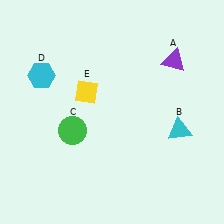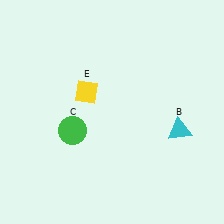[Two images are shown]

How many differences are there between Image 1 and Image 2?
There are 2 differences between the two images.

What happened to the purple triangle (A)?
The purple triangle (A) was removed in Image 2. It was in the top-right area of Image 1.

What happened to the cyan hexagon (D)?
The cyan hexagon (D) was removed in Image 2. It was in the top-left area of Image 1.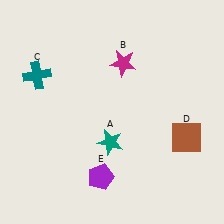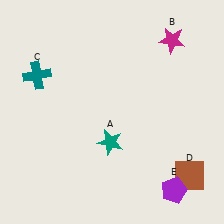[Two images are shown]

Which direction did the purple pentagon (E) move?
The purple pentagon (E) moved right.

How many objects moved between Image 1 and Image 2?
3 objects moved between the two images.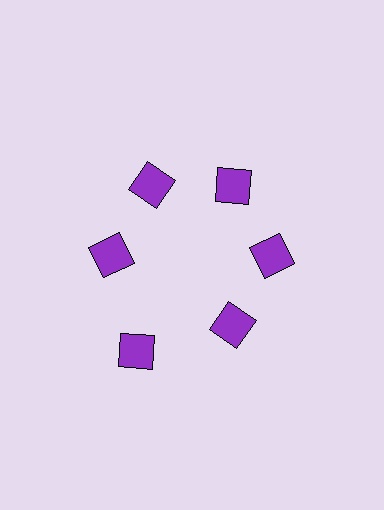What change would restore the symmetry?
The symmetry would be restored by moving it inward, back onto the ring so that all 6 squares sit at equal angles and equal distance from the center.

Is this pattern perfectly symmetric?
No. The 6 purple squares are arranged in a ring, but one element near the 7 o'clock position is pushed outward from the center, breaking the 6-fold rotational symmetry.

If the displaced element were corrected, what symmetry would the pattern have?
It would have 6-fold rotational symmetry — the pattern would map onto itself every 60 degrees.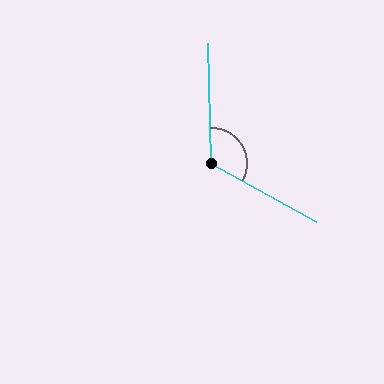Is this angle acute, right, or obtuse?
It is obtuse.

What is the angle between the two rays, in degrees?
Approximately 120 degrees.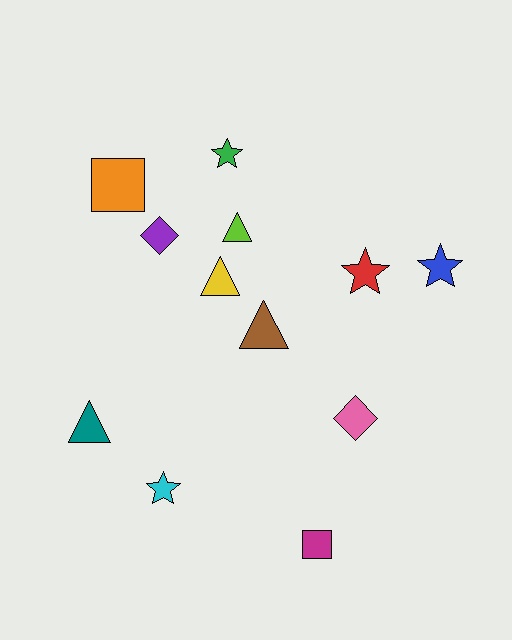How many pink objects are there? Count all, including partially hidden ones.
There is 1 pink object.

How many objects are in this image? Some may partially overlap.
There are 12 objects.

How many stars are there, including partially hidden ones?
There are 4 stars.